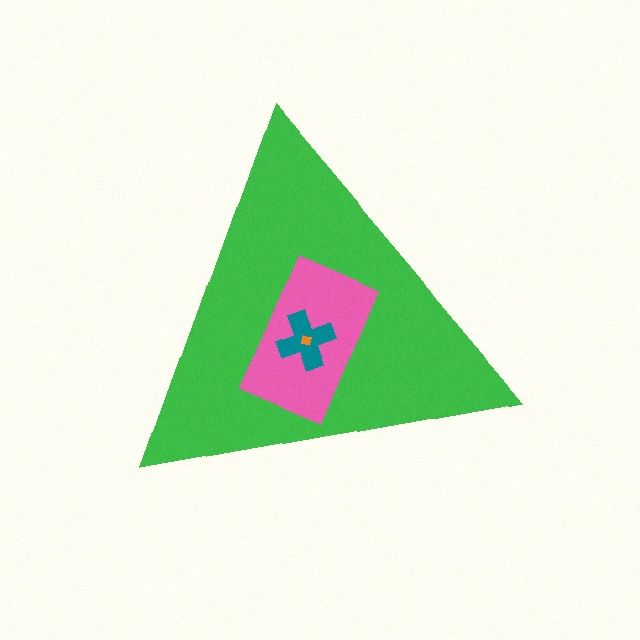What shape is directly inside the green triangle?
The pink rectangle.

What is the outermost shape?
The green triangle.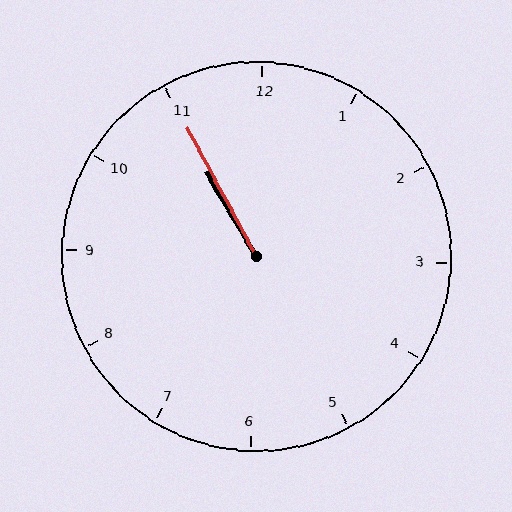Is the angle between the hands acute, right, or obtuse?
It is acute.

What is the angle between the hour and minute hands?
Approximately 2 degrees.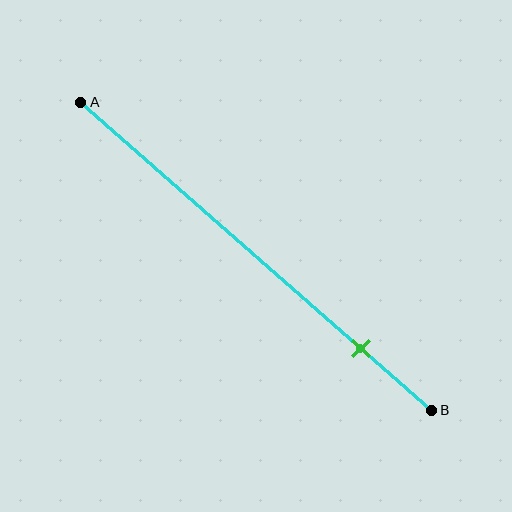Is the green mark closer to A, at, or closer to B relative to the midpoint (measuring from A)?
The green mark is closer to point B than the midpoint of segment AB.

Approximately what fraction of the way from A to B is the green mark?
The green mark is approximately 80% of the way from A to B.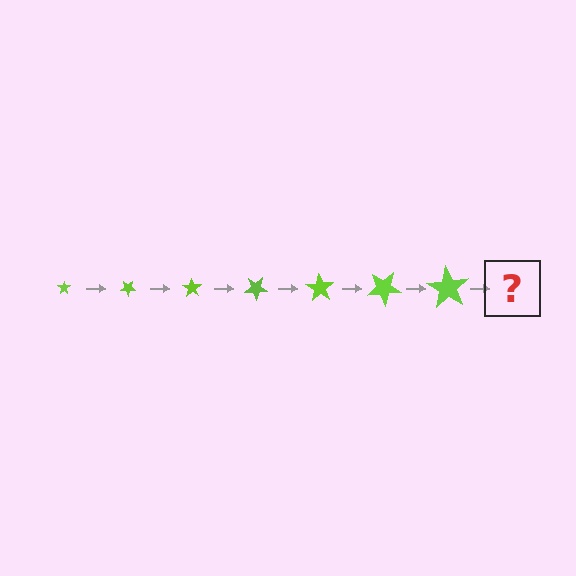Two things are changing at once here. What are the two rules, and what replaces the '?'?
The two rules are that the star grows larger each step and it rotates 35 degrees each step. The '?' should be a star, larger than the previous one and rotated 245 degrees from the start.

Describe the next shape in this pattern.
It should be a star, larger than the previous one and rotated 245 degrees from the start.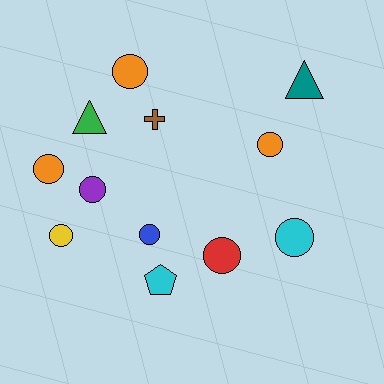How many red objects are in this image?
There is 1 red object.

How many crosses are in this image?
There is 1 cross.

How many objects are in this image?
There are 12 objects.